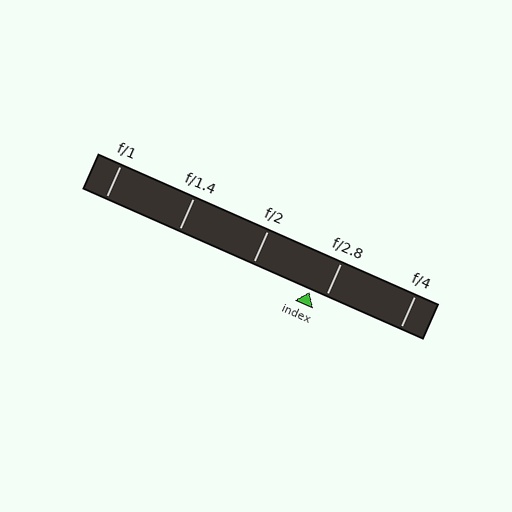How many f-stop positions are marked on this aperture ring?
There are 5 f-stop positions marked.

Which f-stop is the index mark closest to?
The index mark is closest to f/2.8.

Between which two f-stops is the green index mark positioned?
The index mark is between f/2 and f/2.8.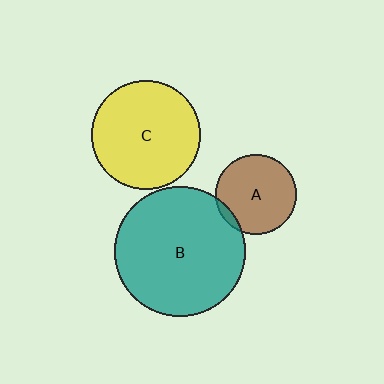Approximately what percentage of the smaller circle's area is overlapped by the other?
Approximately 5%.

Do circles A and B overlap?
Yes.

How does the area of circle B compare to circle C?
Approximately 1.4 times.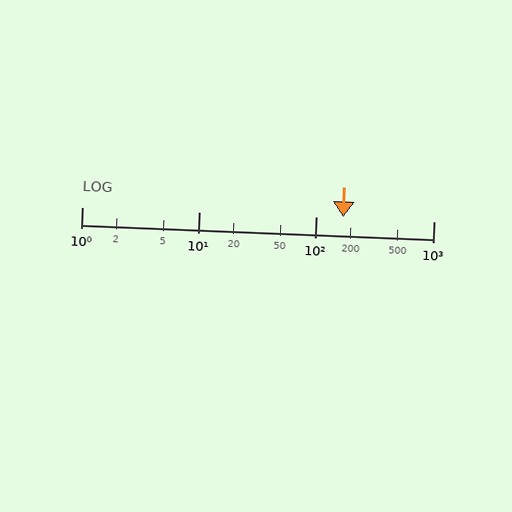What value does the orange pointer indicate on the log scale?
The pointer indicates approximately 170.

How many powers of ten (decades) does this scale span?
The scale spans 3 decades, from 1 to 1000.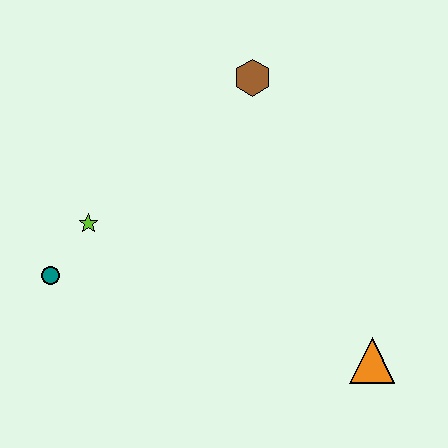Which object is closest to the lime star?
The teal circle is closest to the lime star.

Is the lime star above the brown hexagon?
No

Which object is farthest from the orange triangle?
The teal circle is farthest from the orange triangle.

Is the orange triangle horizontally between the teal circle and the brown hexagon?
No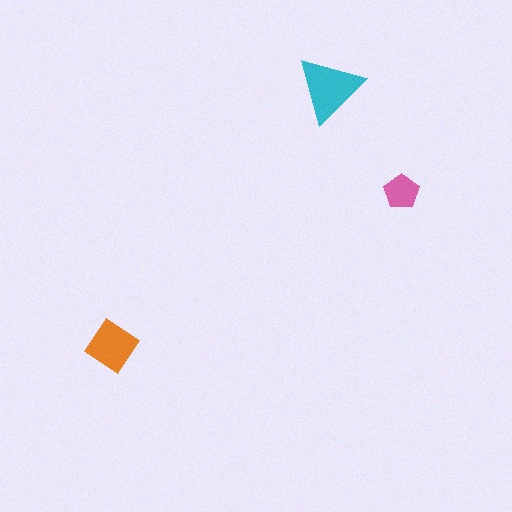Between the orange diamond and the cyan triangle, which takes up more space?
The cyan triangle.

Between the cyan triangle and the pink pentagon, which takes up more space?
The cyan triangle.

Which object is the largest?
The cyan triangle.